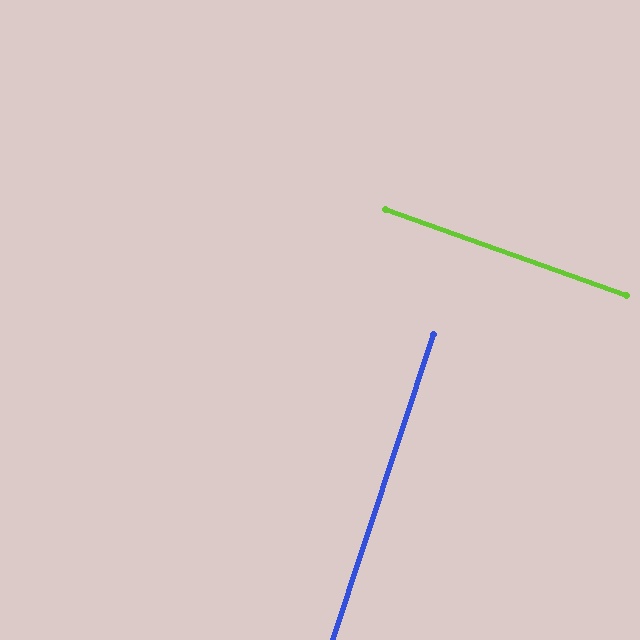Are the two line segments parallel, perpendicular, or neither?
Perpendicular — they meet at approximately 89°.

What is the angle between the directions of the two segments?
Approximately 89 degrees.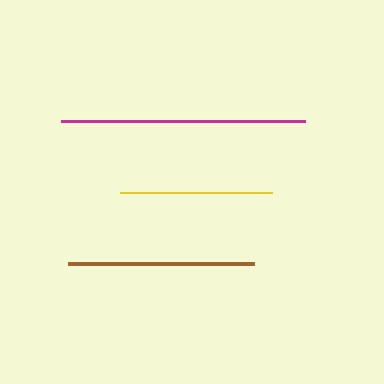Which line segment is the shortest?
The yellow line is the shortest at approximately 152 pixels.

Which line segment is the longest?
The magenta line is the longest at approximately 245 pixels.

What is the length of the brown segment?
The brown segment is approximately 186 pixels long.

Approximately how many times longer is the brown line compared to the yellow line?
The brown line is approximately 1.2 times the length of the yellow line.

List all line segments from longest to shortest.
From longest to shortest: magenta, brown, yellow.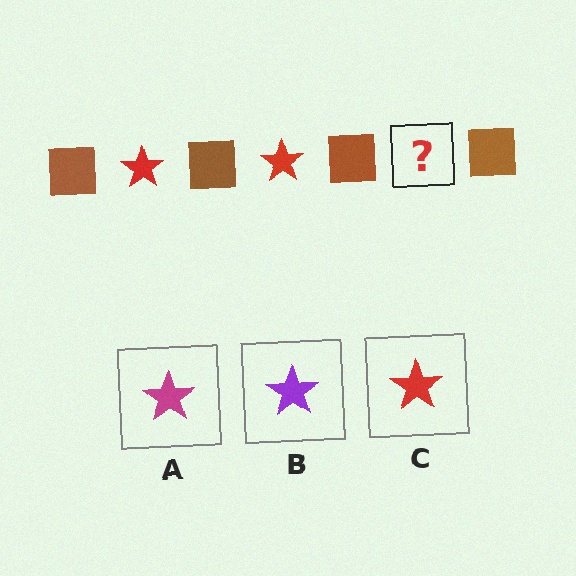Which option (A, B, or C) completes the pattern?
C.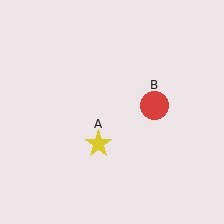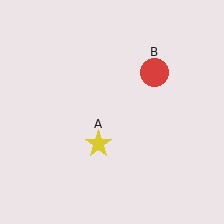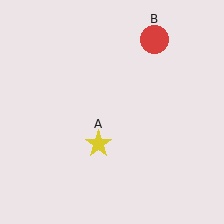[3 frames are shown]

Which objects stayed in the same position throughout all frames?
Yellow star (object A) remained stationary.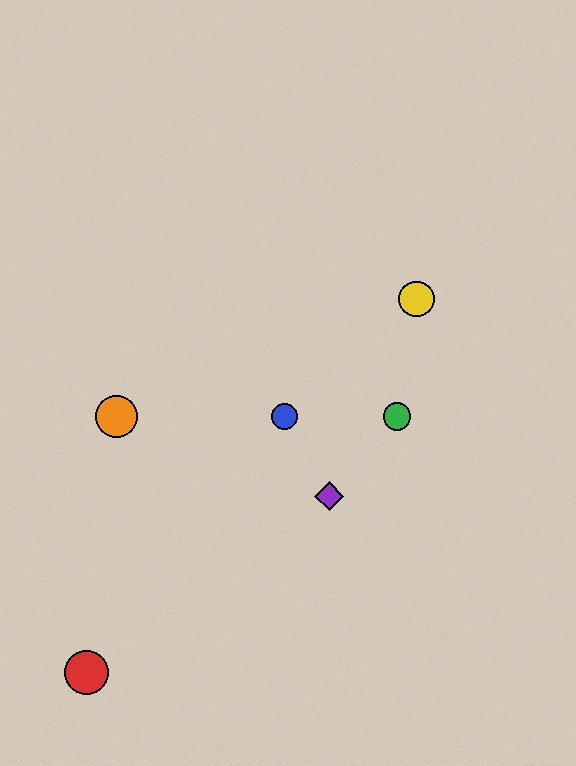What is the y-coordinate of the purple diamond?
The purple diamond is at y≈496.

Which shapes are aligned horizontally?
The blue circle, the green circle, the orange circle are aligned horizontally.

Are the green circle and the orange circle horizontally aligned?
Yes, both are at y≈417.